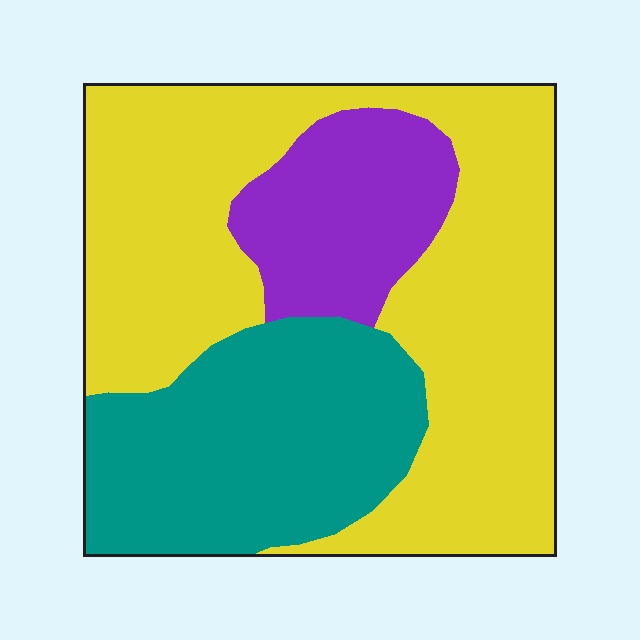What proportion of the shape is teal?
Teal covers 29% of the shape.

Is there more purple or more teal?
Teal.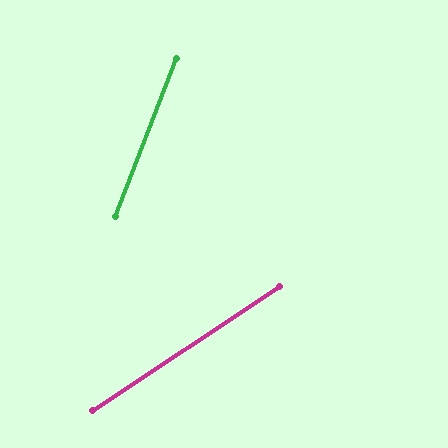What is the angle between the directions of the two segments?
Approximately 35 degrees.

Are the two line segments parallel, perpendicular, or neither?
Neither parallel nor perpendicular — they differ by about 35°.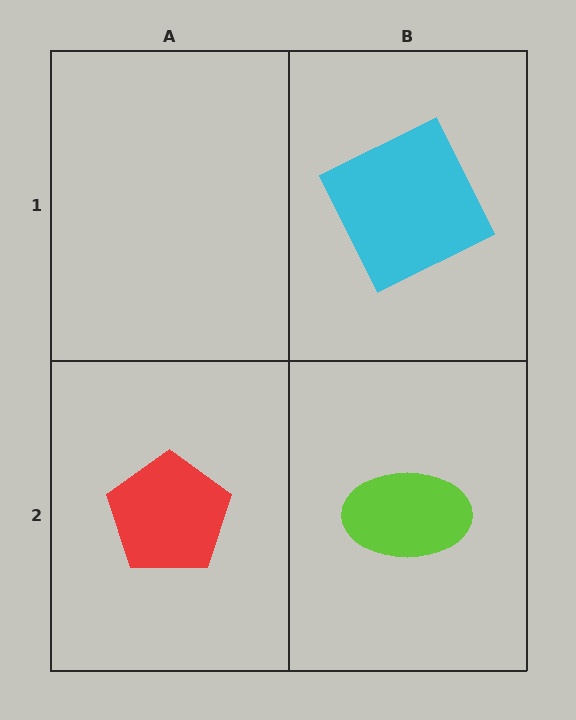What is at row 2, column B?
A lime ellipse.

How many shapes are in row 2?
2 shapes.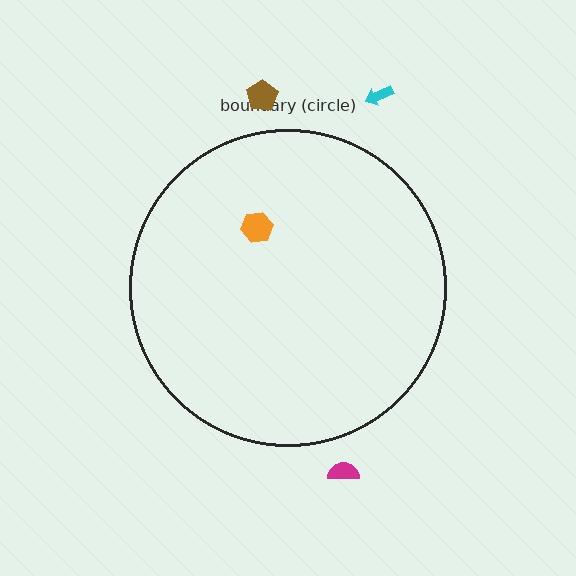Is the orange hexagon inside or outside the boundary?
Inside.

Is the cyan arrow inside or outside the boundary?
Outside.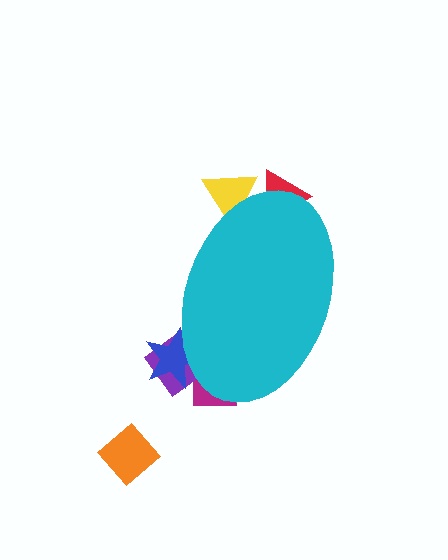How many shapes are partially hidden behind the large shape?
5 shapes are partially hidden.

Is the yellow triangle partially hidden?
Yes, the yellow triangle is partially hidden behind the cyan ellipse.